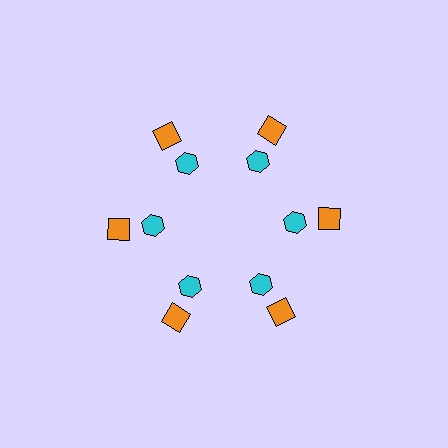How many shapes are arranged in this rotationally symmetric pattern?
There are 12 shapes, arranged in 6 groups of 2.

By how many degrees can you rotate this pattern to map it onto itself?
The pattern maps onto itself every 60 degrees of rotation.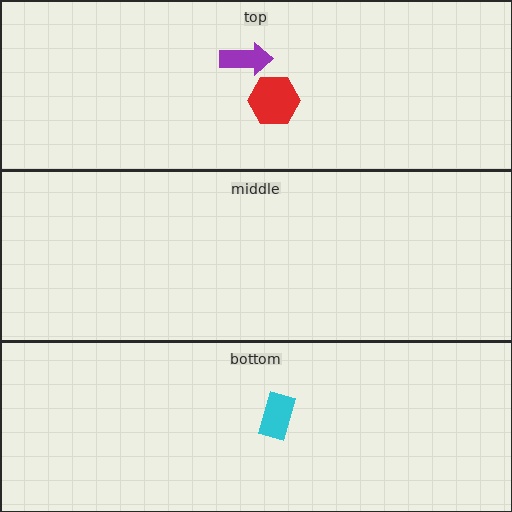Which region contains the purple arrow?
The top region.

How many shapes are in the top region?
2.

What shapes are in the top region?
The purple arrow, the red hexagon.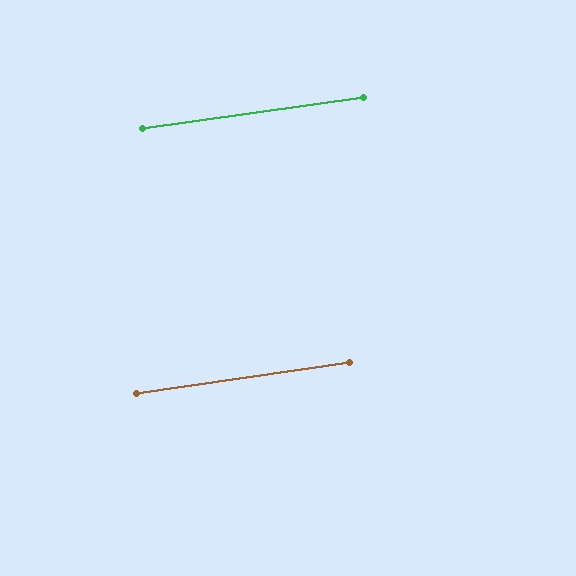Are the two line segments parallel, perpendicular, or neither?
Parallel — their directions differ by only 0.5°.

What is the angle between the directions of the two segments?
Approximately 0 degrees.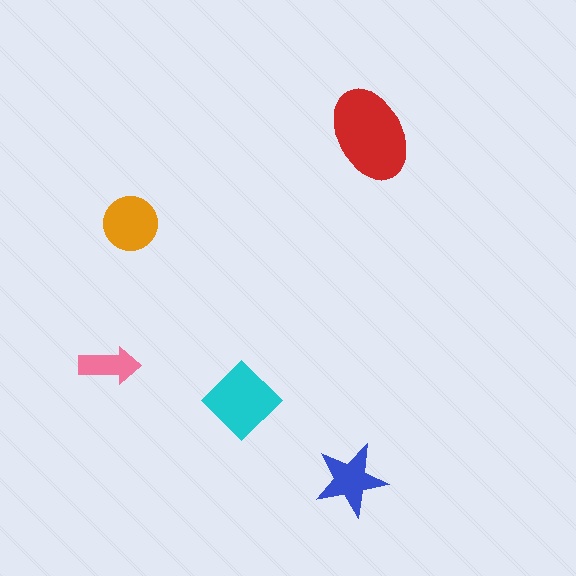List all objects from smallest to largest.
The pink arrow, the blue star, the orange circle, the cyan diamond, the red ellipse.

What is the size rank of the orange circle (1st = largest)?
3rd.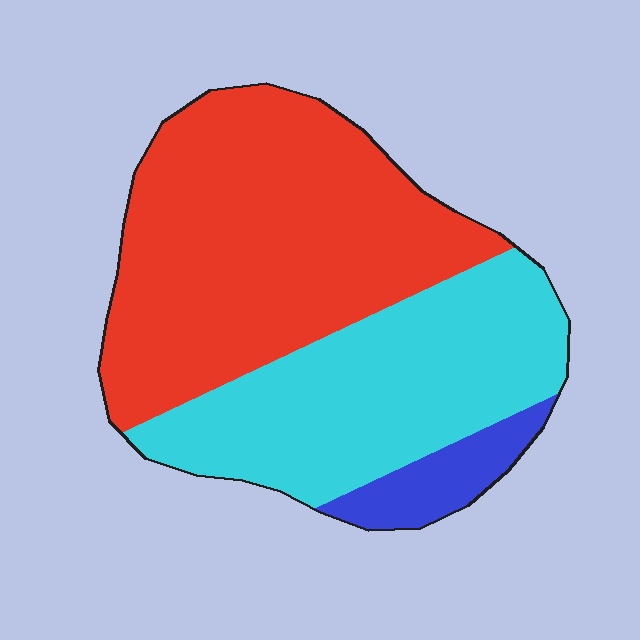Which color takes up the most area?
Red, at roughly 55%.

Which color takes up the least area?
Blue, at roughly 10%.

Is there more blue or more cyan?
Cyan.